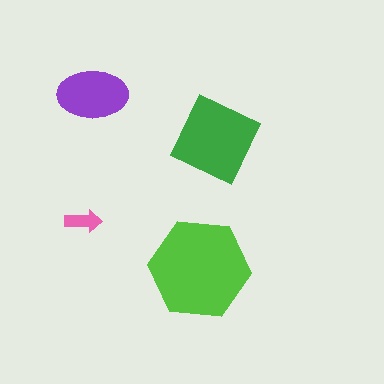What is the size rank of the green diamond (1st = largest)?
2nd.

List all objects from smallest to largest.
The pink arrow, the purple ellipse, the green diamond, the lime hexagon.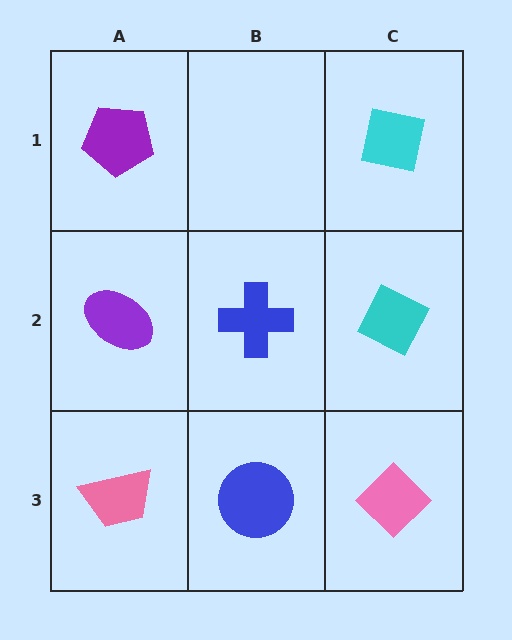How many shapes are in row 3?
3 shapes.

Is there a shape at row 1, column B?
No, that cell is empty.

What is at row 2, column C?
A cyan diamond.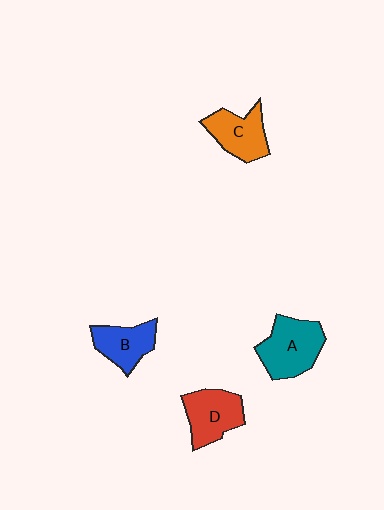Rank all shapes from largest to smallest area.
From largest to smallest: A (teal), D (red), C (orange), B (blue).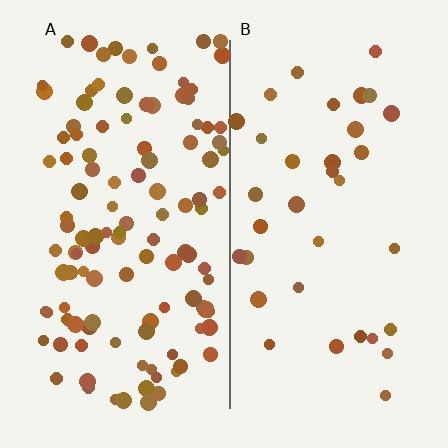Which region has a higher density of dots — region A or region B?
A (the left).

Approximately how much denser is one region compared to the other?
Approximately 3.3× — region A over region B.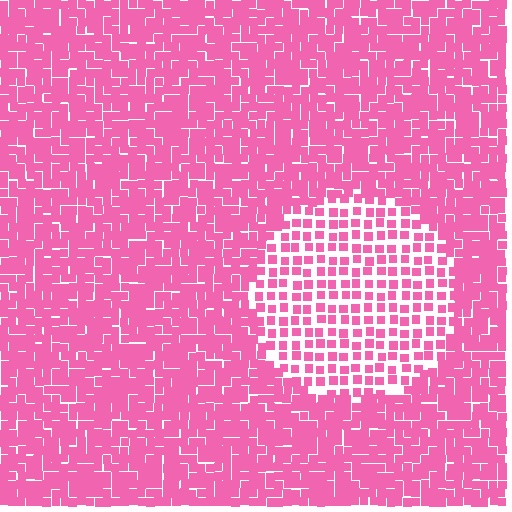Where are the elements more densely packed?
The elements are more densely packed outside the circle boundary.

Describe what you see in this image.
The image contains small pink elements arranged at two different densities. A circle-shaped region is visible where the elements are less densely packed than the surrounding area.